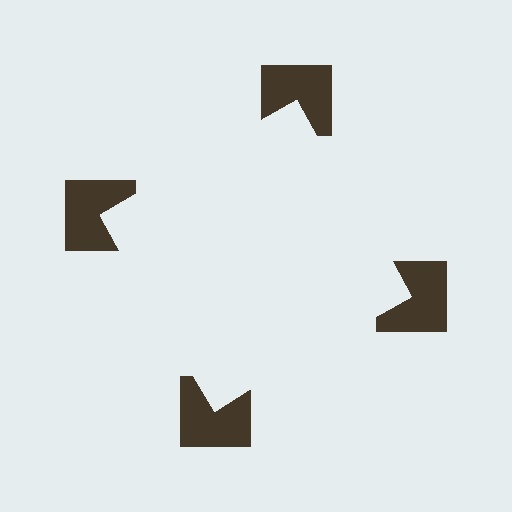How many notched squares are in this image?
There are 4 — one at each vertex of the illusory square.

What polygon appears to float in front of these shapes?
An illusory square — its edges are inferred from the aligned wedge cuts in the notched squares, not physically drawn.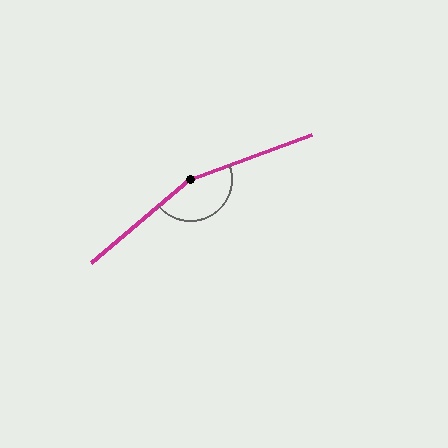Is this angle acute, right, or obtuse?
It is obtuse.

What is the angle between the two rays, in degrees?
Approximately 160 degrees.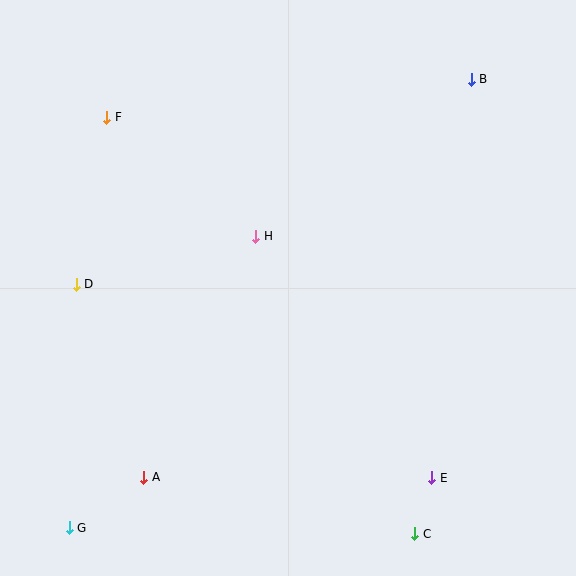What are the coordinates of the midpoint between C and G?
The midpoint between C and G is at (242, 531).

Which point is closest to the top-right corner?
Point B is closest to the top-right corner.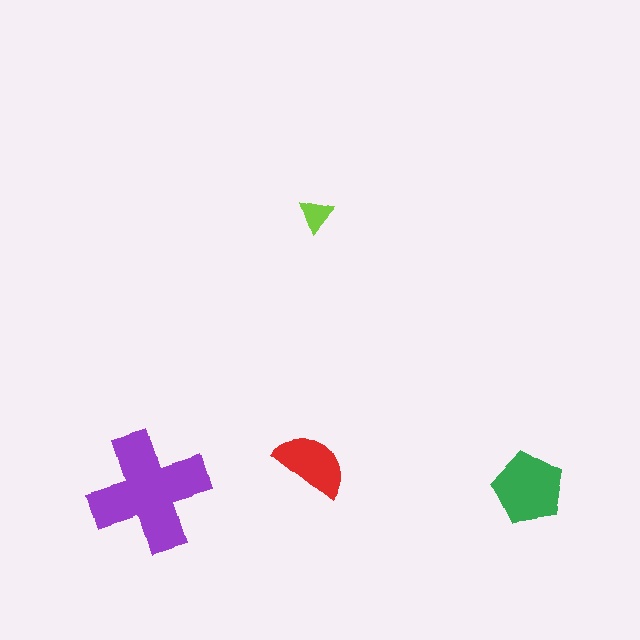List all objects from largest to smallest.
The purple cross, the green pentagon, the red semicircle, the lime triangle.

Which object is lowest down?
The green pentagon is bottommost.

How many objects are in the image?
There are 4 objects in the image.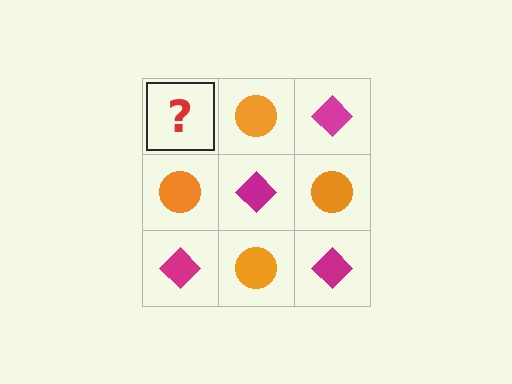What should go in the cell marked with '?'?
The missing cell should contain a magenta diamond.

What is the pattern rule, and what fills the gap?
The rule is that it alternates magenta diamond and orange circle in a checkerboard pattern. The gap should be filled with a magenta diamond.